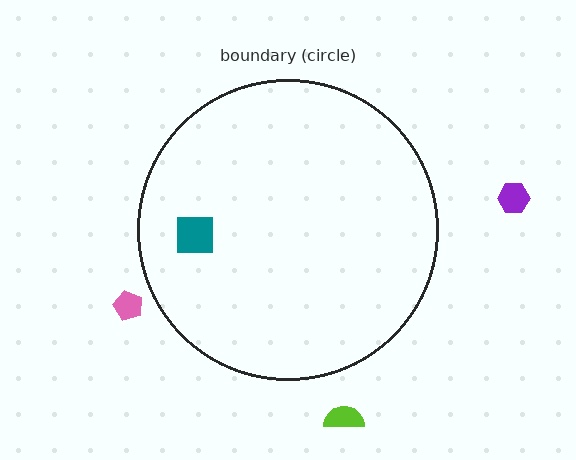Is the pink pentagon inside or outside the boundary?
Outside.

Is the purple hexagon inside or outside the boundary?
Outside.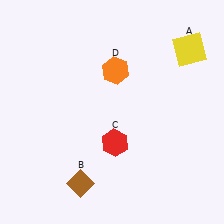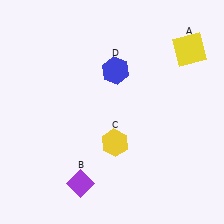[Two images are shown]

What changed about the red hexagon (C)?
In Image 1, C is red. In Image 2, it changed to yellow.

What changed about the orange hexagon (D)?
In Image 1, D is orange. In Image 2, it changed to blue.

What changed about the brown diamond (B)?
In Image 1, B is brown. In Image 2, it changed to purple.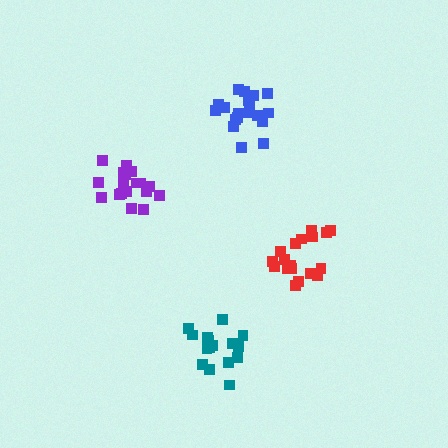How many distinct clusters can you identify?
There are 4 distinct clusters.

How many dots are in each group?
Group 1: 18 dots, Group 2: 16 dots, Group 3: 19 dots, Group 4: 20 dots (73 total).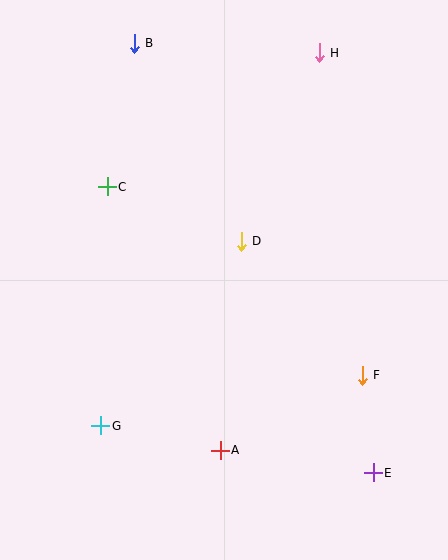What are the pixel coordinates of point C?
Point C is at (107, 187).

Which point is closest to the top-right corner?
Point H is closest to the top-right corner.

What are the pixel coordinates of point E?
Point E is at (373, 473).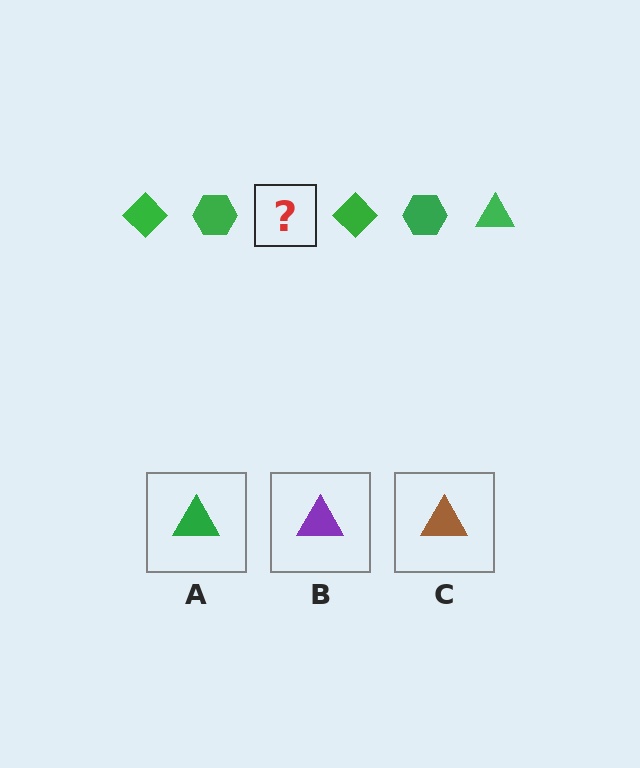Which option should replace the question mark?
Option A.